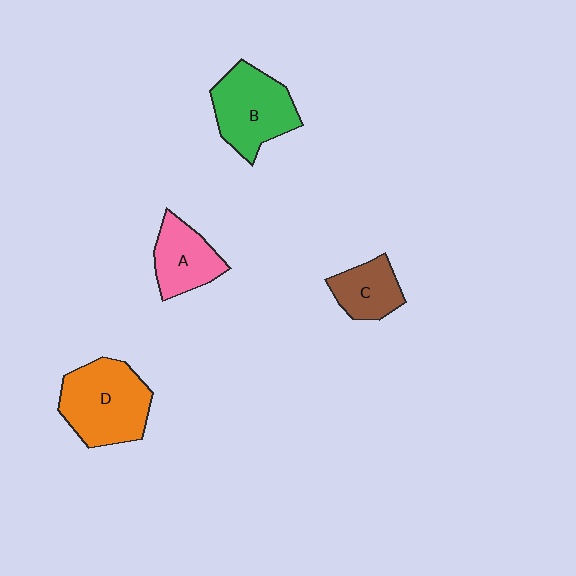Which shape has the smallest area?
Shape C (brown).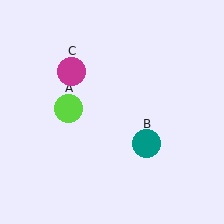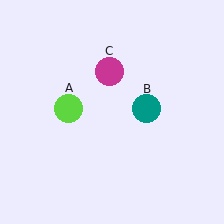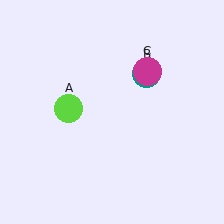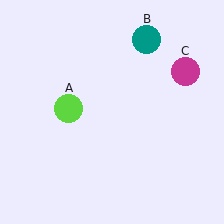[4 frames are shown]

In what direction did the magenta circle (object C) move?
The magenta circle (object C) moved right.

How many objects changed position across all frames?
2 objects changed position: teal circle (object B), magenta circle (object C).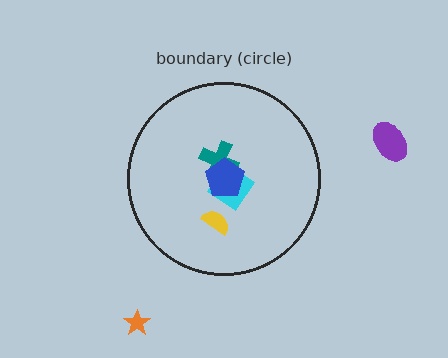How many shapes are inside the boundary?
4 inside, 2 outside.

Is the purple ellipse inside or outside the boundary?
Outside.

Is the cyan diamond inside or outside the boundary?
Inside.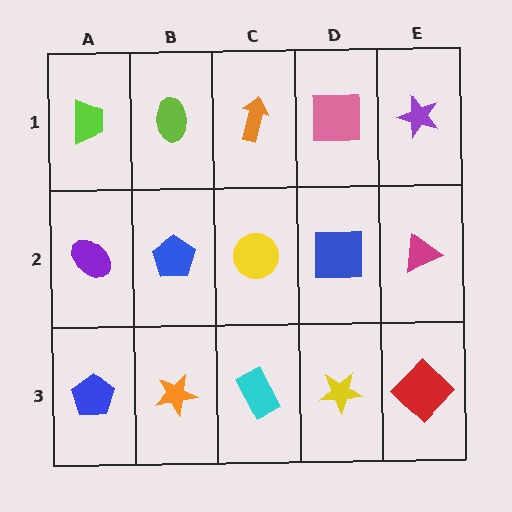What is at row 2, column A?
A purple ellipse.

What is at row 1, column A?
A lime trapezoid.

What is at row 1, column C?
An orange arrow.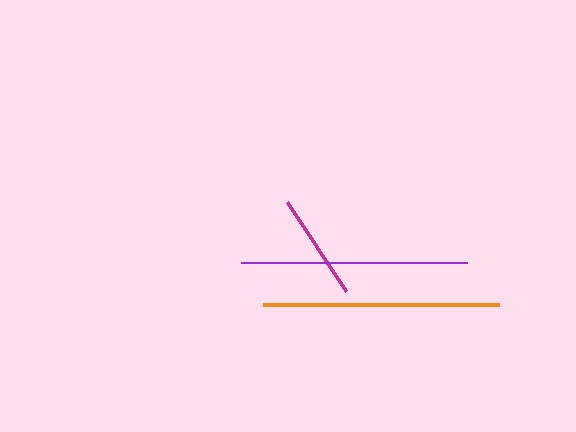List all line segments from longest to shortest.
From longest to shortest: orange, purple, magenta.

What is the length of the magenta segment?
The magenta segment is approximately 106 pixels long.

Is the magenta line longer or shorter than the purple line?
The purple line is longer than the magenta line.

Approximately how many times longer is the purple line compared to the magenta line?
The purple line is approximately 2.1 times the length of the magenta line.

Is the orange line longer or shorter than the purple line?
The orange line is longer than the purple line.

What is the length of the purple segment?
The purple segment is approximately 226 pixels long.